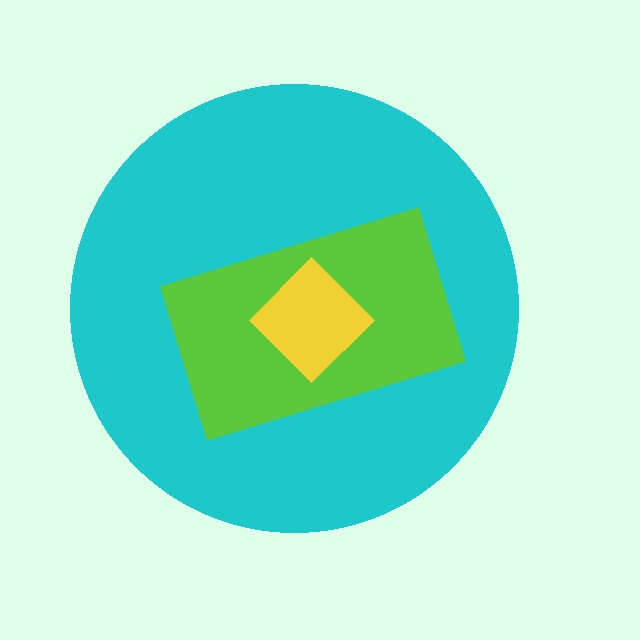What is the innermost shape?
The yellow diamond.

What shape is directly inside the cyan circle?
The lime rectangle.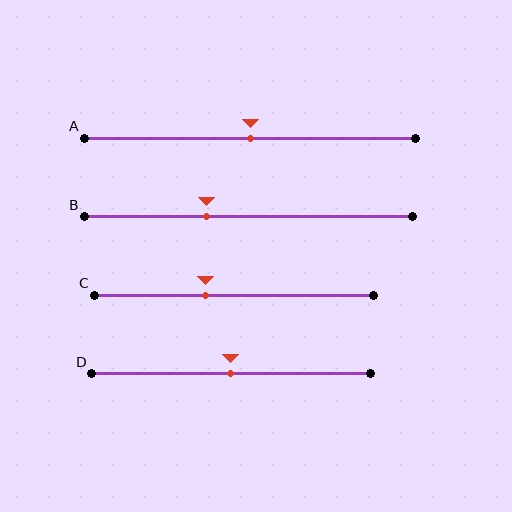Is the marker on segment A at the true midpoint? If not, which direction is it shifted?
Yes, the marker on segment A is at the true midpoint.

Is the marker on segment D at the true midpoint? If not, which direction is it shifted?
Yes, the marker on segment D is at the true midpoint.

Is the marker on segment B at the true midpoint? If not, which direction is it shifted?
No, the marker on segment B is shifted to the left by about 13% of the segment length.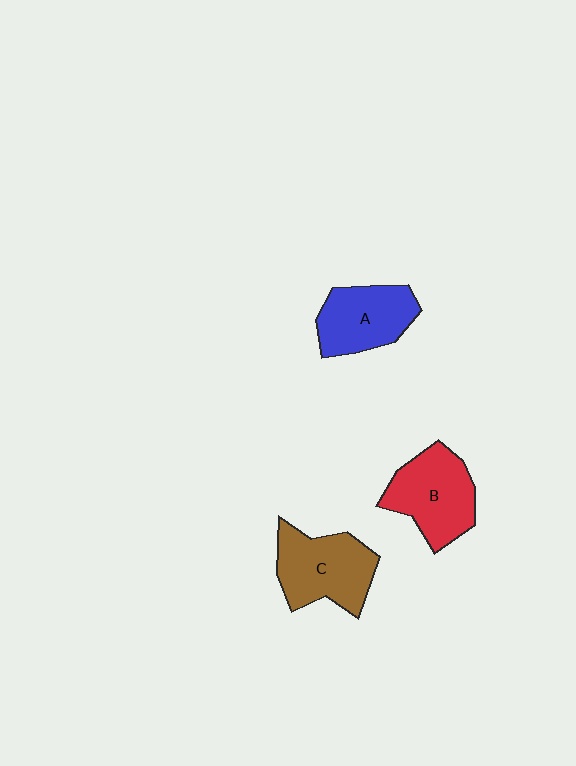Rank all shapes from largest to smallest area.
From largest to smallest: C (brown), B (red), A (blue).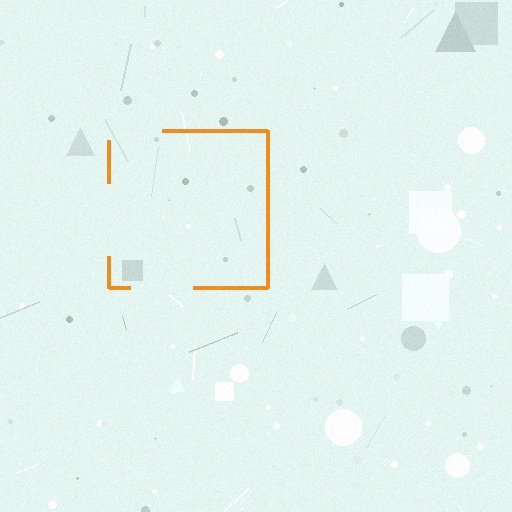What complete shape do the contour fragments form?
The contour fragments form a square.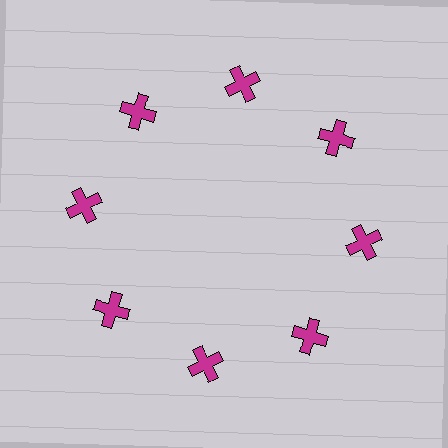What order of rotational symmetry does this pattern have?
This pattern has 8-fold rotational symmetry.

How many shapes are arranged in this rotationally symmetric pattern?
There are 8 shapes, arranged in 8 groups of 1.